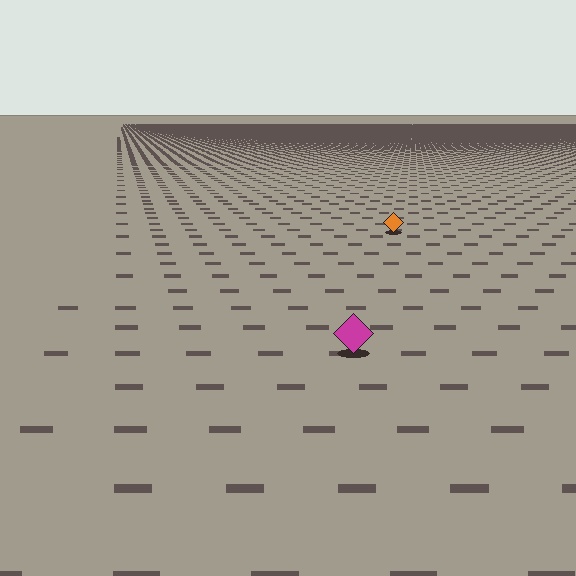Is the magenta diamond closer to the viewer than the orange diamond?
Yes. The magenta diamond is closer — you can tell from the texture gradient: the ground texture is coarser near it.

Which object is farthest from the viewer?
The orange diamond is farthest from the viewer. It appears smaller and the ground texture around it is denser.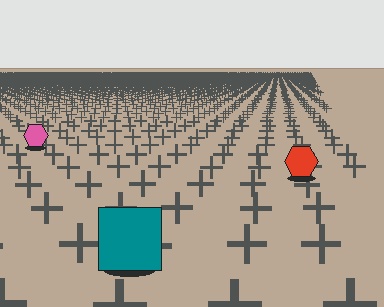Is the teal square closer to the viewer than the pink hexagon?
Yes. The teal square is closer — you can tell from the texture gradient: the ground texture is coarser near it.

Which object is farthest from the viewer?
The pink hexagon is farthest from the viewer. It appears smaller and the ground texture around it is denser.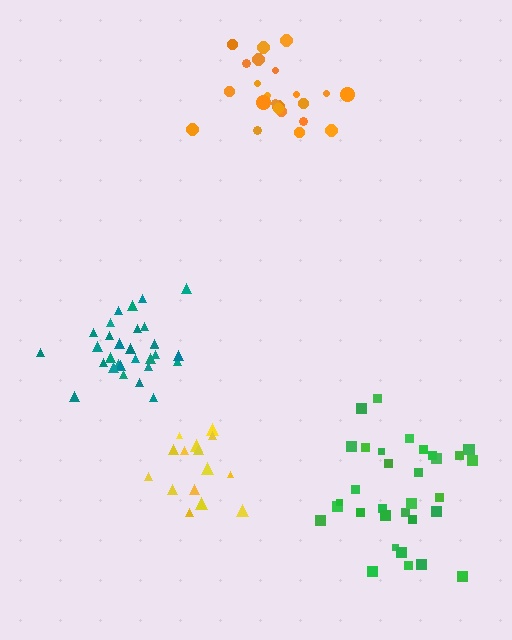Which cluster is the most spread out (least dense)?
Green.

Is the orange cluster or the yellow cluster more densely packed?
Yellow.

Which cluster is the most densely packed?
Teal.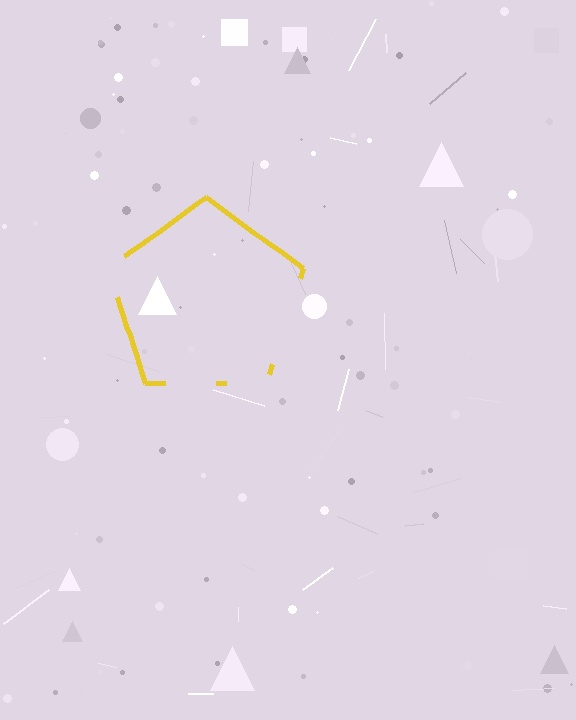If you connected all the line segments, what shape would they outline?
They would outline a pentagon.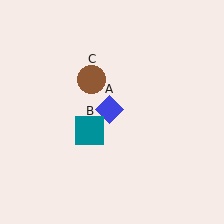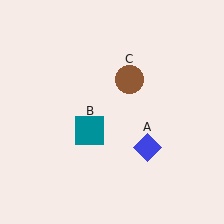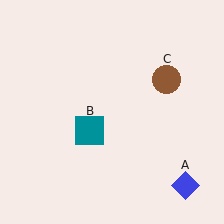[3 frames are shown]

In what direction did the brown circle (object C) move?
The brown circle (object C) moved right.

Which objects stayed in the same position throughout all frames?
Teal square (object B) remained stationary.